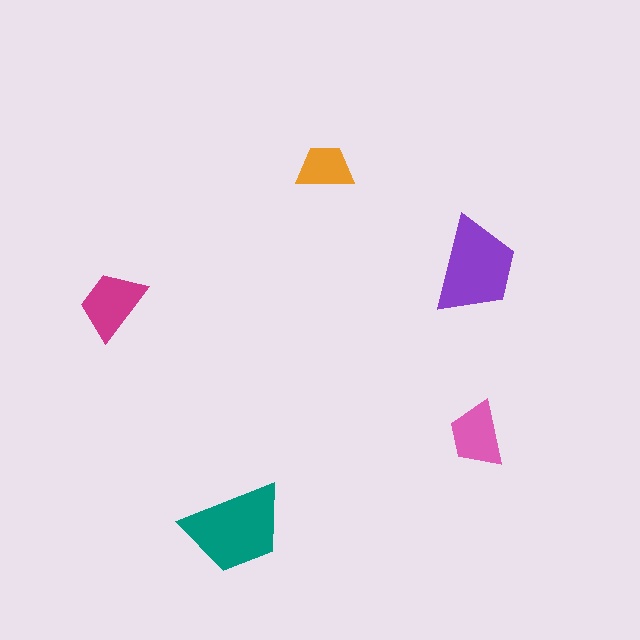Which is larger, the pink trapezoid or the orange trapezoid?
The pink one.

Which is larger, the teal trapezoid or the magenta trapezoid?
The teal one.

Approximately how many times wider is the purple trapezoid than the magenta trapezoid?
About 1.5 times wider.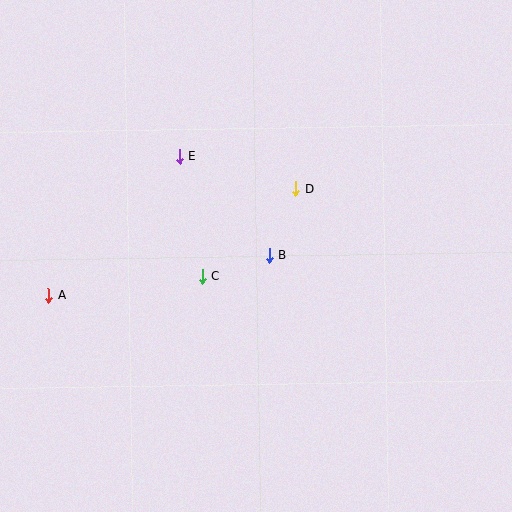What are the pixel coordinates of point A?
Point A is at (48, 296).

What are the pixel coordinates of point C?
Point C is at (202, 276).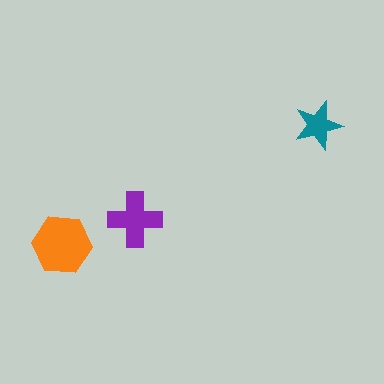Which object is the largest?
The orange hexagon.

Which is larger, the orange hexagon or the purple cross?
The orange hexagon.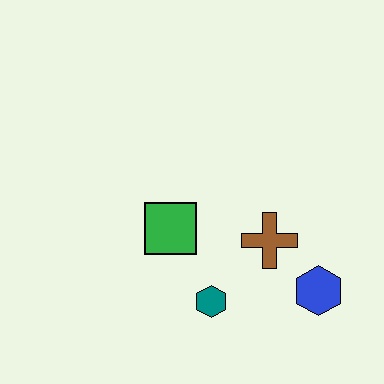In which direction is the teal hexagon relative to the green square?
The teal hexagon is below the green square.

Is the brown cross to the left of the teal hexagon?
No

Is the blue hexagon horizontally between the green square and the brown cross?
No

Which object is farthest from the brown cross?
The green square is farthest from the brown cross.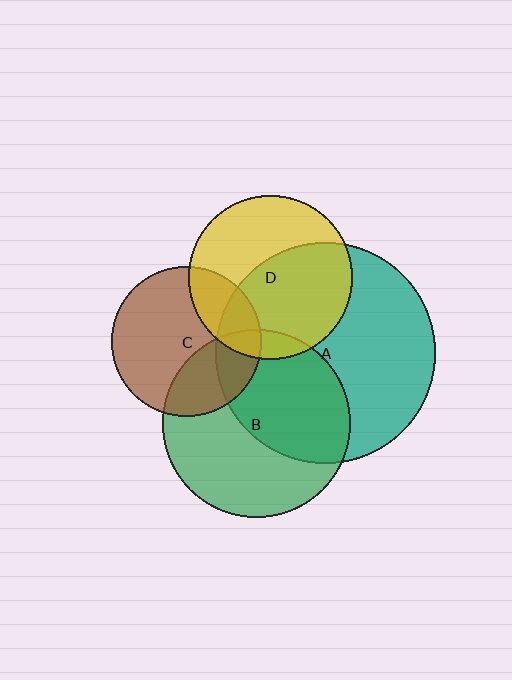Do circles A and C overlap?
Yes.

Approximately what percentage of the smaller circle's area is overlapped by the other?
Approximately 20%.